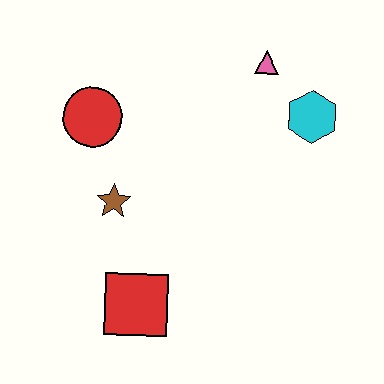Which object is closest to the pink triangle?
The cyan hexagon is closest to the pink triangle.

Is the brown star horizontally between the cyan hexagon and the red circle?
Yes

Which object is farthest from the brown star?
The cyan hexagon is farthest from the brown star.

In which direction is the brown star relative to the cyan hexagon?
The brown star is to the left of the cyan hexagon.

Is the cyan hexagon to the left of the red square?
No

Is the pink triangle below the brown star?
No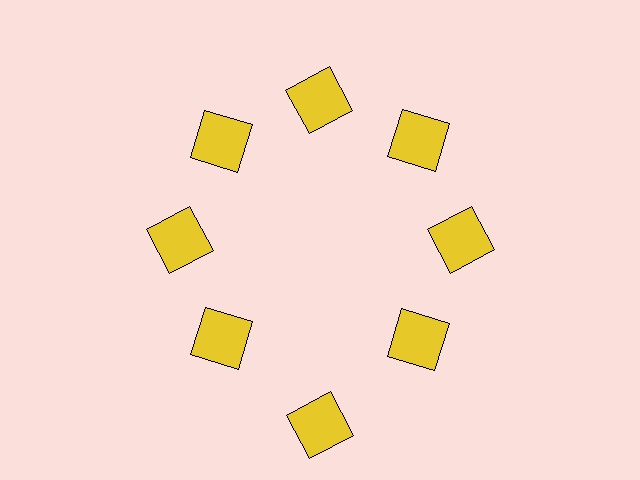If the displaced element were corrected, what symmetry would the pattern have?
It would have 8-fold rotational symmetry — the pattern would map onto itself every 45 degrees.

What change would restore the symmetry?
The symmetry would be restored by moving it inward, back onto the ring so that all 8 squares sit at equal angles and equal distance from the center.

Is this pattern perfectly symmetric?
No. The 8 yellow squares are arranged in a ring, but one element near the 6 o'clock position is pushed outward from the center, breaking the 8-fold rotational symmetry.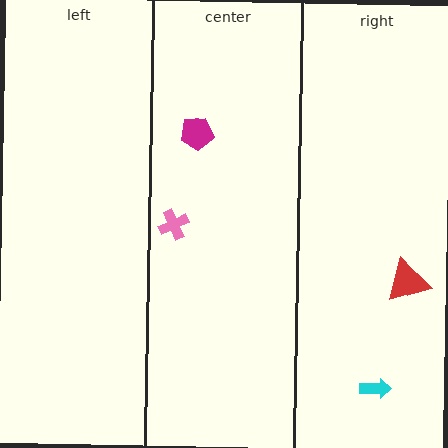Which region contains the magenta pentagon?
The center region.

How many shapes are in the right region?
2.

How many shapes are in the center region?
2.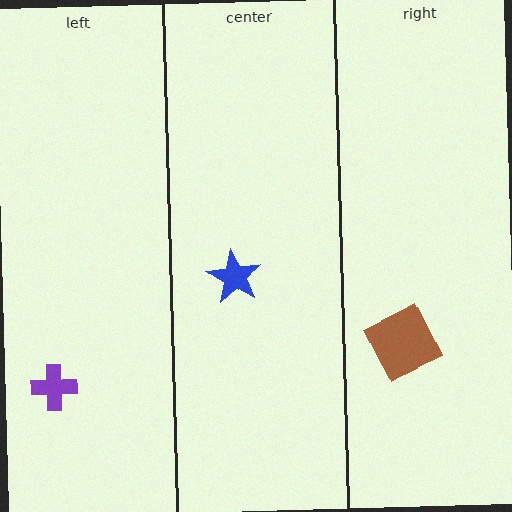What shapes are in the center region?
The blue star.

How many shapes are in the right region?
1.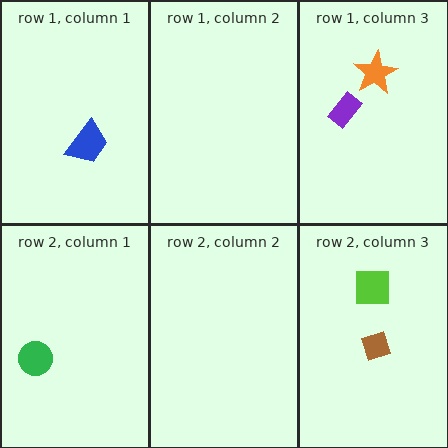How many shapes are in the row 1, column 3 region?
2.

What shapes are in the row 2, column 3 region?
The brown diamond, the lime square.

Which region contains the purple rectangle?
The row 1, column 3 region.